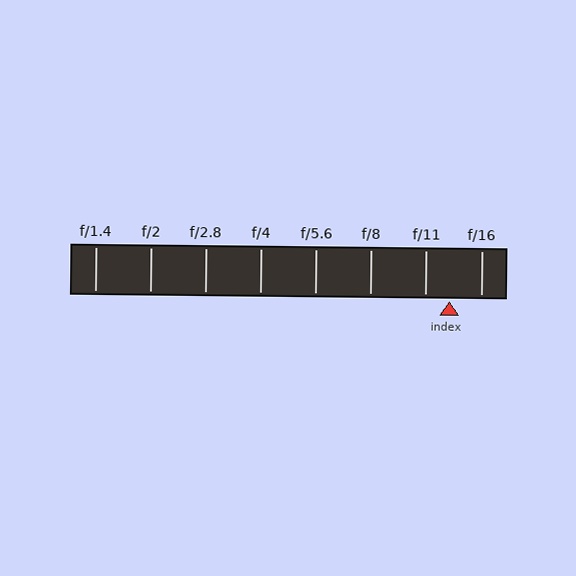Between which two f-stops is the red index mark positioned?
The index mark is between f/11 and f/16.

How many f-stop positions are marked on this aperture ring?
There are 8 f-stop positions marked.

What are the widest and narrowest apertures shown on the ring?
The widest aperture shown is f/1.4 and the narrowest is f/16.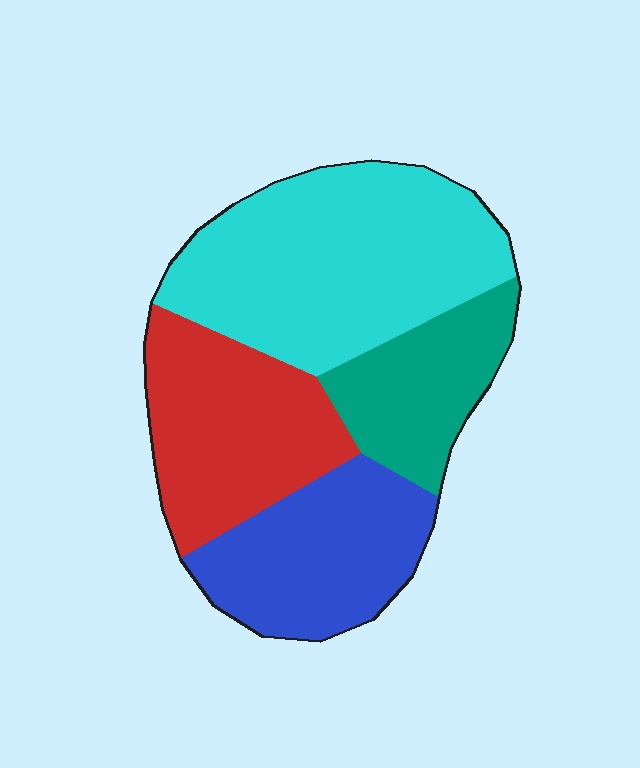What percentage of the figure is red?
Red covers about 25% of the figure.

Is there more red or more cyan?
Cyan.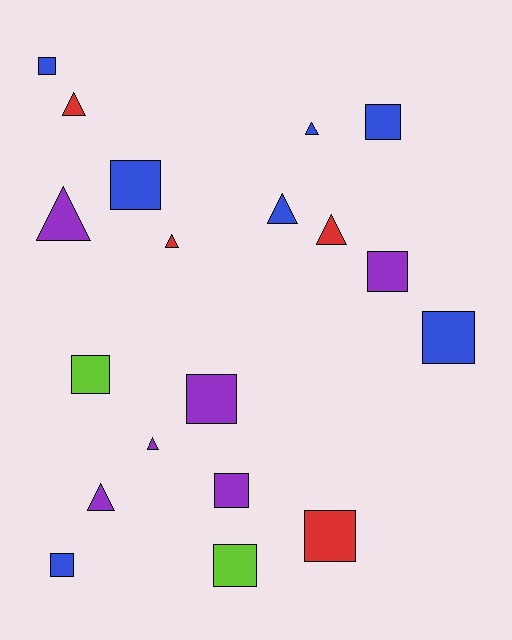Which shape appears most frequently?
Square, with 11 objects.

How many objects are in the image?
There are 19 objects.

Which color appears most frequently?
Blue, with 7 objects.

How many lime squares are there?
There are 2 lime squares.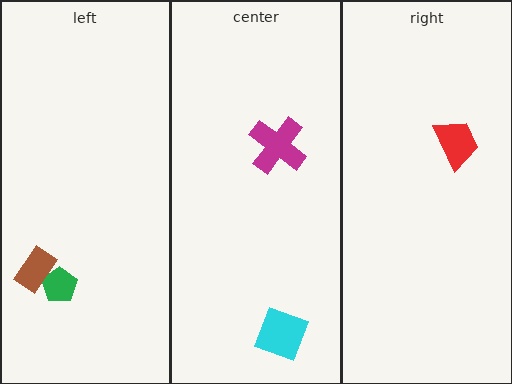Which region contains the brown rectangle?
The left region.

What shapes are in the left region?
The green pentagon, the brown rectangle.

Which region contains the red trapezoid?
The right region.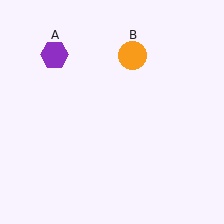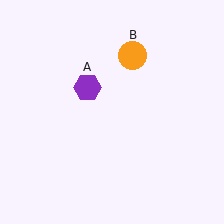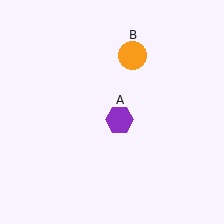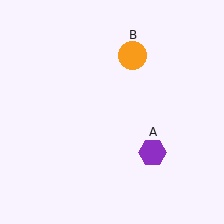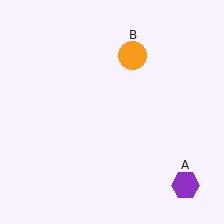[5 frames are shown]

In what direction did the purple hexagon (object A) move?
The purple hexagon (object A) moved down and to the right.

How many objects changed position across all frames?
1 object changed position: purple hexagon (object A).